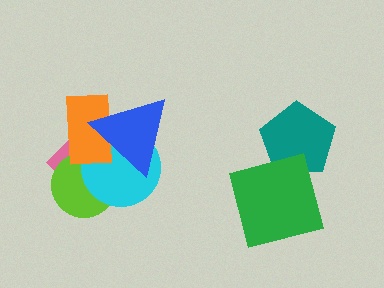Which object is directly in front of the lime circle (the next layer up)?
The cyan circle is directly in front of the lime circle.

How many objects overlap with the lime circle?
3 objects overlap with the lime circle.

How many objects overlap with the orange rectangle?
4 objects overlap with the orange rectangle.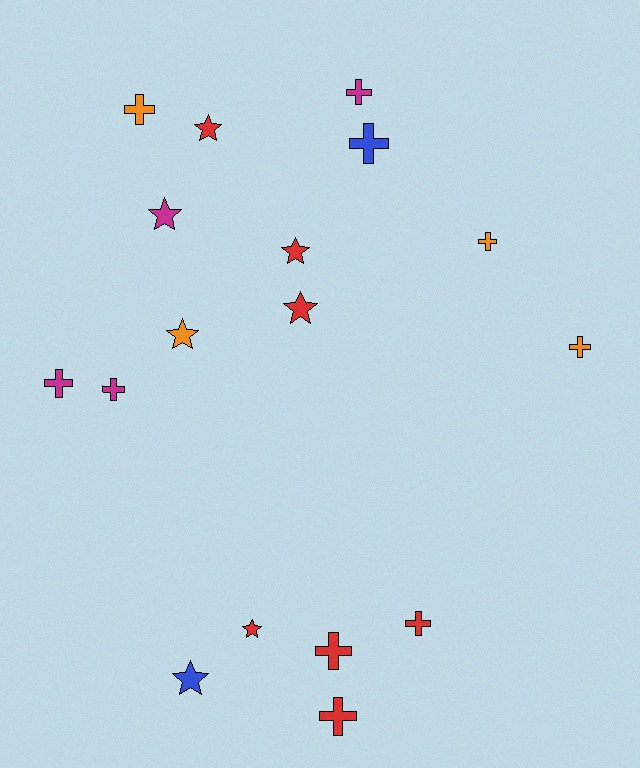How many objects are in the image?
There are 17 objects.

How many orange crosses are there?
There are 3 orange crosses.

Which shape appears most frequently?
Cross, with 10 objects.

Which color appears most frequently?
Red, with 7 objects.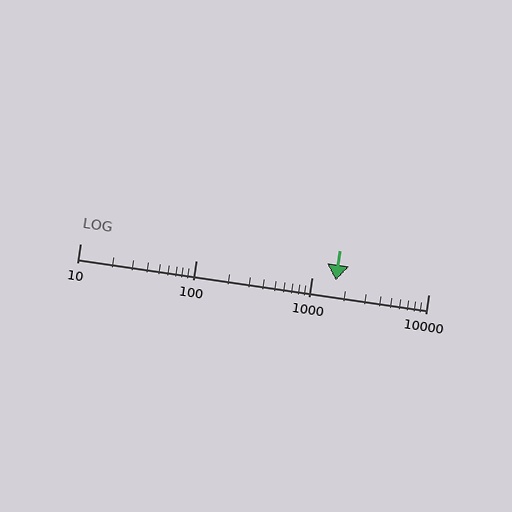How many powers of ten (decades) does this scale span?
The scale spans 3 decades, from 10 to 10000.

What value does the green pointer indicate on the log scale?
The pointer indicates approximately 1600.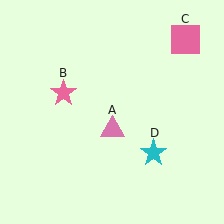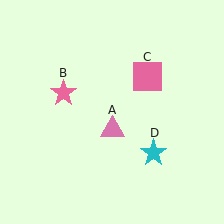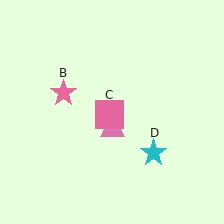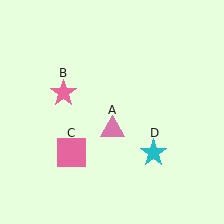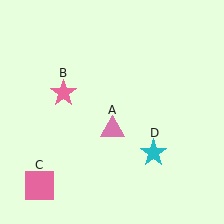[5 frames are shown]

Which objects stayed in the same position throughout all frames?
Pink triangle (object A) and pink star (object B) and cyan star (object D) remained stationary.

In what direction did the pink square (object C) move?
The pink square (object C) moved down and to the left.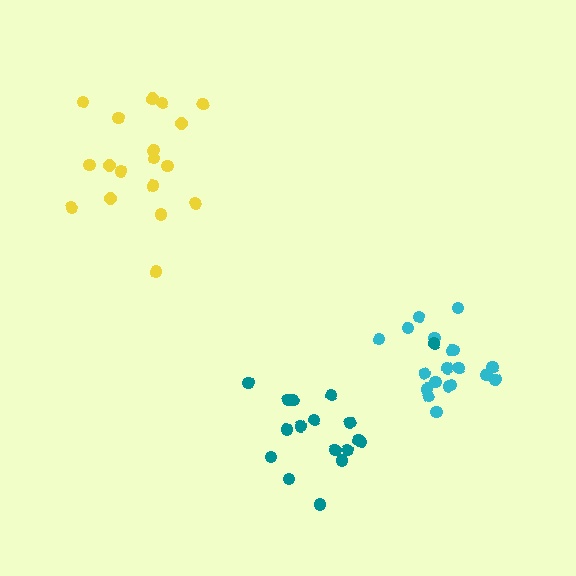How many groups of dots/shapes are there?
There are 3 groups.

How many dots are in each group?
Group 1: 20 dots, Group 2: 18 dots, Group 3: 17 dots (55 total).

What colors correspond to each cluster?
The clusters are colored: cyan, yellow, teal.